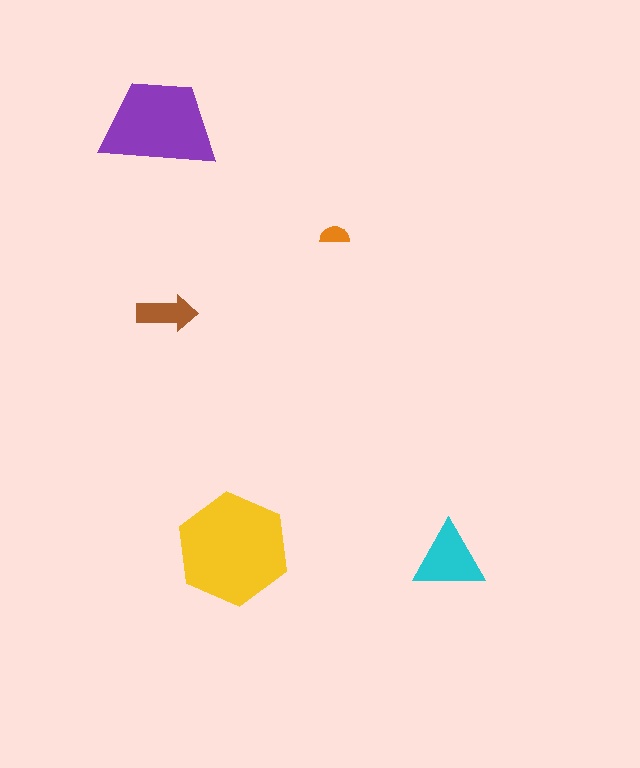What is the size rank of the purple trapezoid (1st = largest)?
2nd.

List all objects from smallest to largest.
The orange semicircle, the brown arrow, the cyan triangle, the purple trapezoid, the yellow hexagon.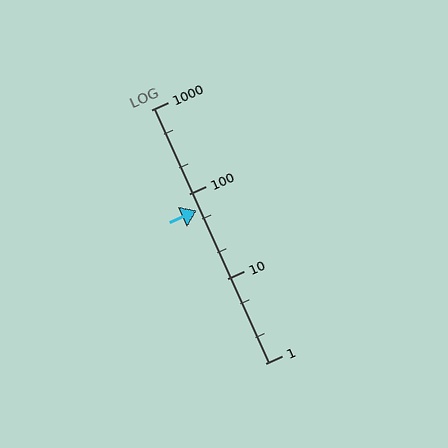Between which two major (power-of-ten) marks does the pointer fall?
The pointer is between 10 and 100.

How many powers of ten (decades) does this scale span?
The scale spans 3 decades, from 1 to 1000.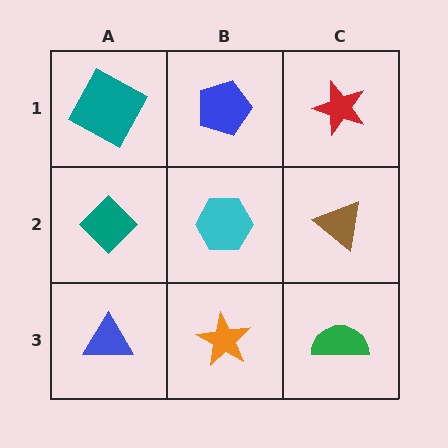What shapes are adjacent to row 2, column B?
A blue pentagon (row 1, column B), an orange star (row 3, column B), a teal diamond (row 2, column A), a brown triangle (row 2, column C).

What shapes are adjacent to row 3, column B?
A cyan hexagon (row 2, column B), a blue triangle (row 3, column A), a green semicircle (row 3, column C).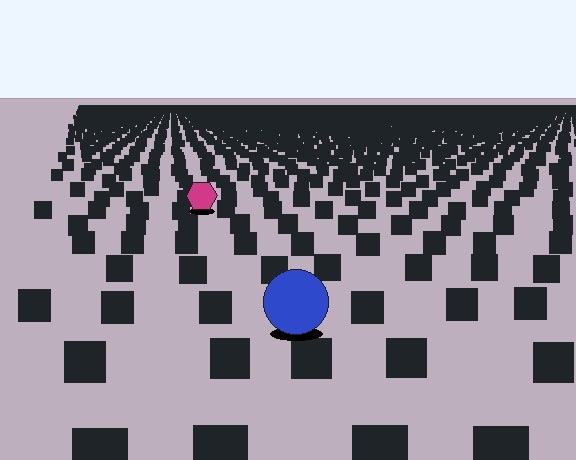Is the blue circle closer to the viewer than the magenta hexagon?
Yes. The blue circle is closer — you can tell from the texture gradient: the ground texture is coarser near it.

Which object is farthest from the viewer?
The magenta hexagon is farthest from the viewer. It appears smaller and the ground texture around it is denser.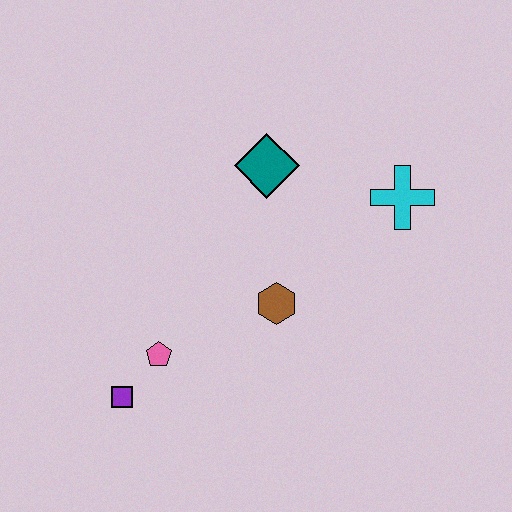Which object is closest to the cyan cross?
The teal diamond is closest to the cyan cross.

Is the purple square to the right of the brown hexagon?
No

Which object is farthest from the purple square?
The cyan cross is farthest from the purple square.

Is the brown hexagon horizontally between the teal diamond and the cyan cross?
Yes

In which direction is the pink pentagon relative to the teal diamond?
The pink pentagon is below the teal diamond.